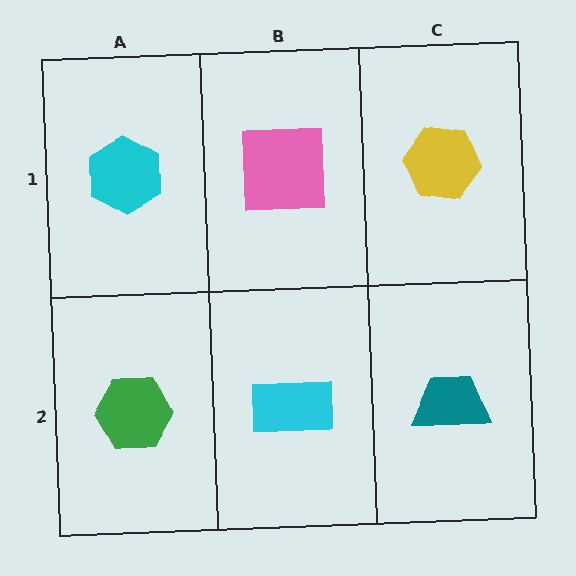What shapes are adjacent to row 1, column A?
A green hexagon (row 2, column A), a pink square (row 1, column B).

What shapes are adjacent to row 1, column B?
A cyan rectangle (row 2, column B), a cyan hexagon (row 1, column A), a yellow hexagon (row 1, column C).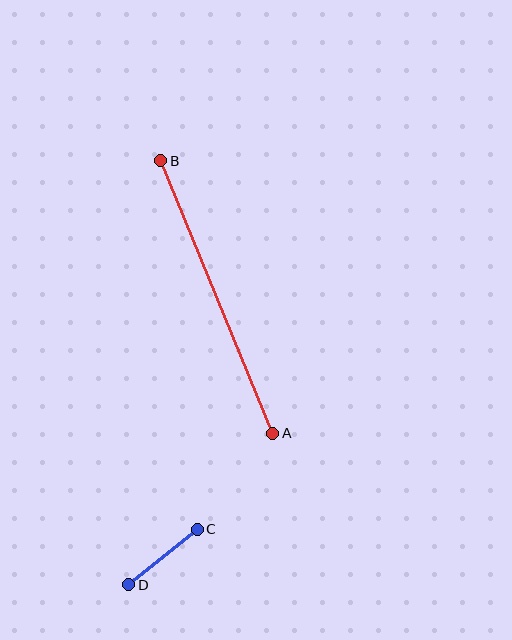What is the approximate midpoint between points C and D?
The midpoint is at approximately (163, 557) pixels.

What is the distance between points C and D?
The distance is approximately 88 pixels.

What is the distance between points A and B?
The distance is approximately 295 pixels.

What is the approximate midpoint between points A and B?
The midpoint is at approximately (217, 297) pixels.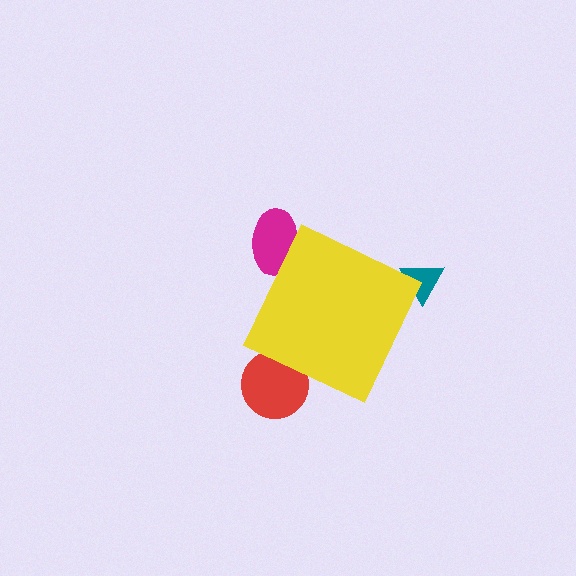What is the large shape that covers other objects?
A yellow diamond.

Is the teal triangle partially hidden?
Yes, the teal triangle is partially hidden behind the yellow diamond.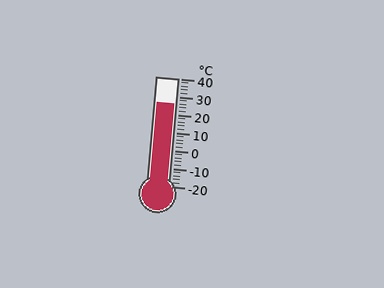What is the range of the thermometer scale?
The thermometer scale ranges from -20°C to 40°C.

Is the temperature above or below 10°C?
The temperature is above 10°C.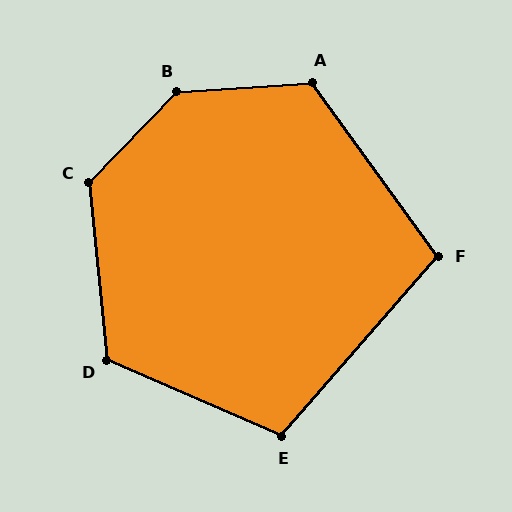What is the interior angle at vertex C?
Approximately 130 degrees (obtuse).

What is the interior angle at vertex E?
Approximately 108 degrees (obtuse).